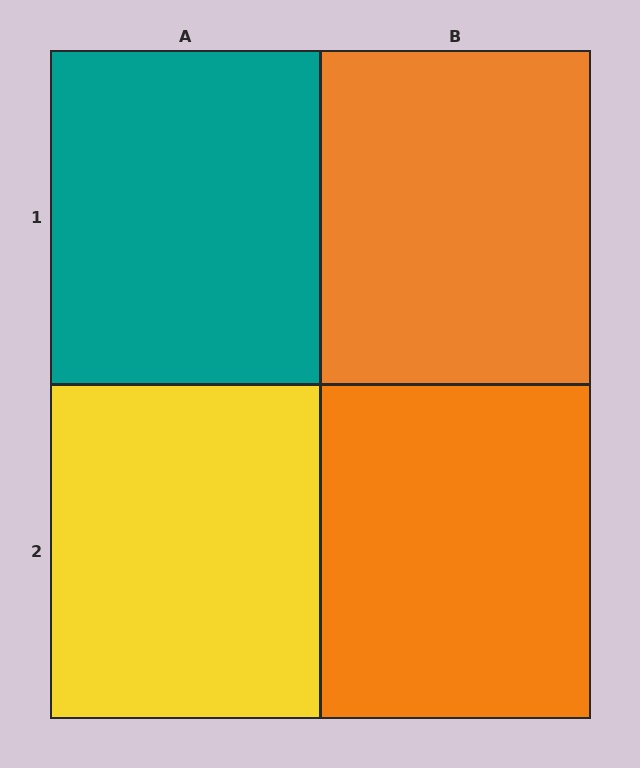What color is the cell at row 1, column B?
Orange.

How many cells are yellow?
1 cell is yellow.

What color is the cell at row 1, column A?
Teal.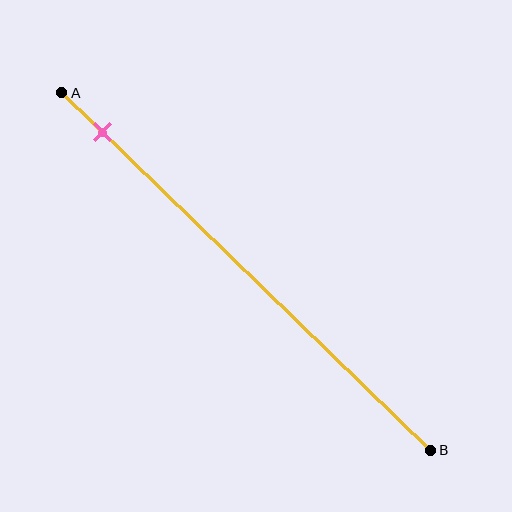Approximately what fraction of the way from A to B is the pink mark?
The pink mark is approximately 10% of the way from A to B.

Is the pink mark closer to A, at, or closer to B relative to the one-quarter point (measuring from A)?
The pink mark is closer to point A than the one-quarter point of segment AB.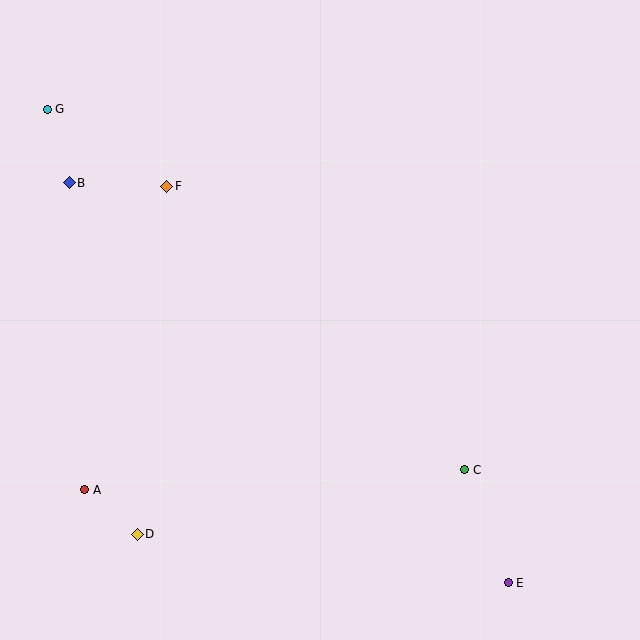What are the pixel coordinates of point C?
Point C is at (465, 470).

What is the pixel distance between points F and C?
The distance between F and C is 412 pixels.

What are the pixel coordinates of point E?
Point E is at (508, 583).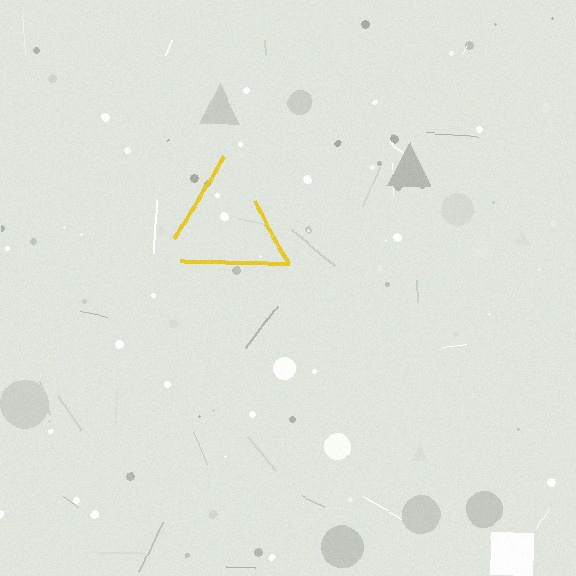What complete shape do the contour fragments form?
The contour fragments form a triangle.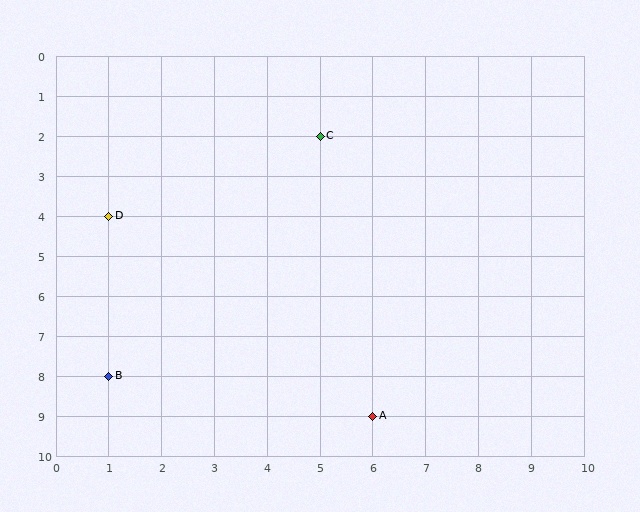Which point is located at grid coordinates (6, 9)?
Point A is at (6, 9).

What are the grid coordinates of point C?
Point C is at grid coordinates (5, 2).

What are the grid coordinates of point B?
Point B is at grid coordinates (1, 8).